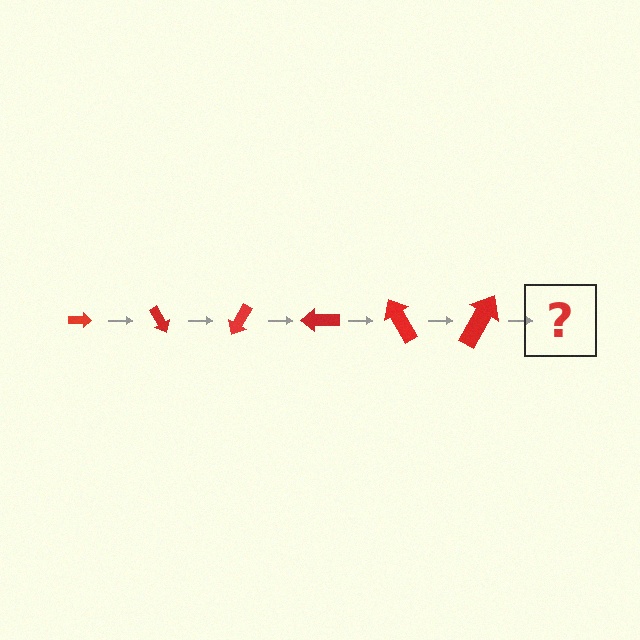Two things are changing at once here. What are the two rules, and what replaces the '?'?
The two rules are that the arrow grows larger each step and it rotates 60 degrees each step. The '?' should be an arrow, larger than the previous one and rotated 360 degrees from the start.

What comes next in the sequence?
The next element should be an arrow, larger than the previous one and rotated 360 degrees from the start.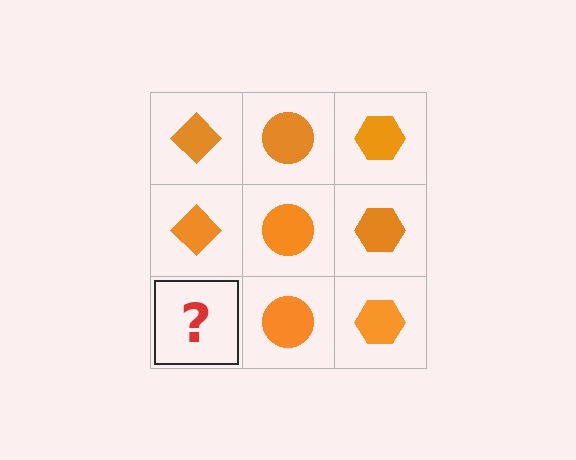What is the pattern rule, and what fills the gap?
The rule is that each column has a consistent shape. The gap should be filled with an orange diamond.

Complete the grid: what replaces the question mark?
The question mark should be replaced with an orange diamond.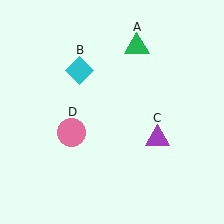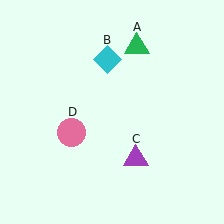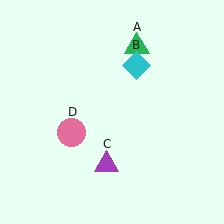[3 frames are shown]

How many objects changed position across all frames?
2 objects changed position: cyan diamond (object B), purple triangle (object C).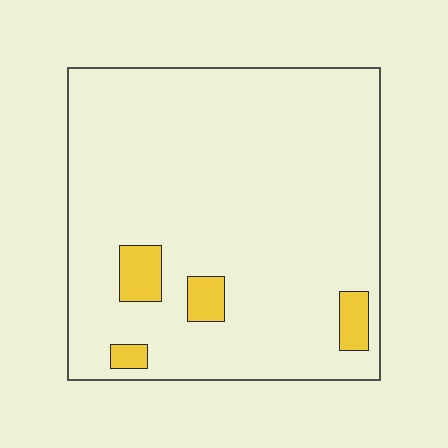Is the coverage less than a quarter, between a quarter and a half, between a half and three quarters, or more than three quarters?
Less than a quarter.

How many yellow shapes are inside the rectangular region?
4.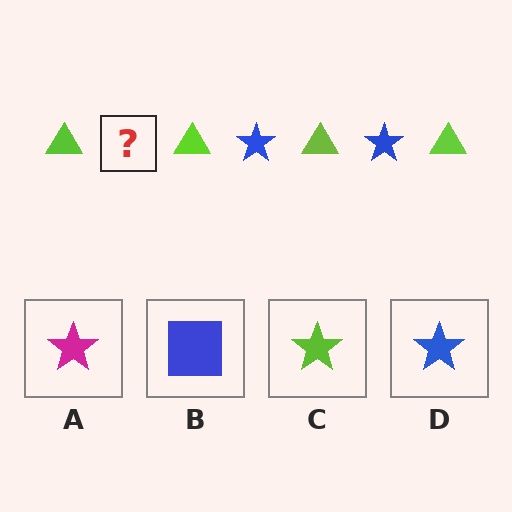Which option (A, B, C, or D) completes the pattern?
D.